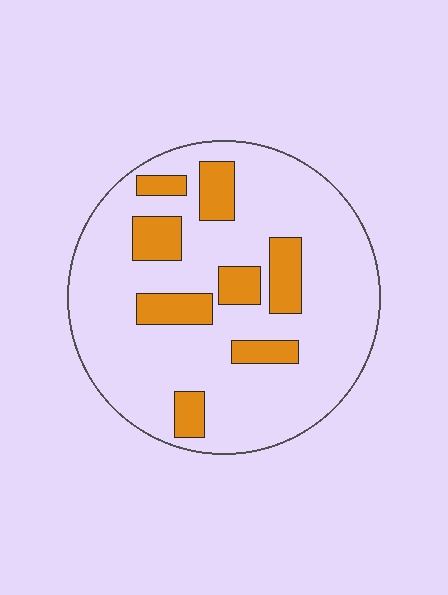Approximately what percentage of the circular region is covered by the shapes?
Approximately 20%.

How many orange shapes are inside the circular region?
8.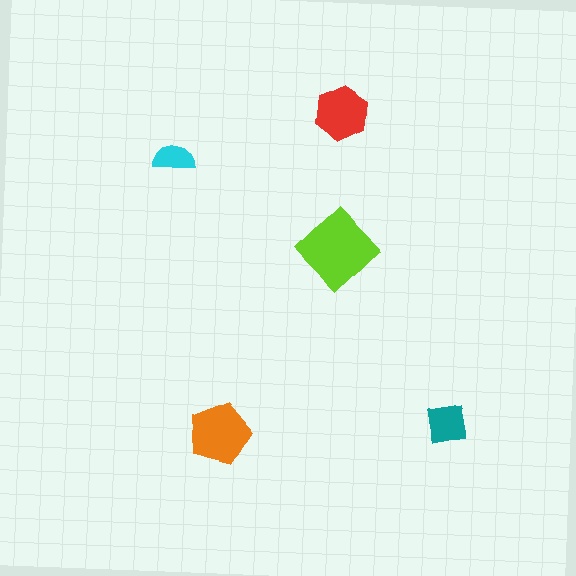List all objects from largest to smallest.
The lime diamond, the orange pentagon, the red hexagon, the teal square, the cyan semicircle.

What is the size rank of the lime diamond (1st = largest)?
1st.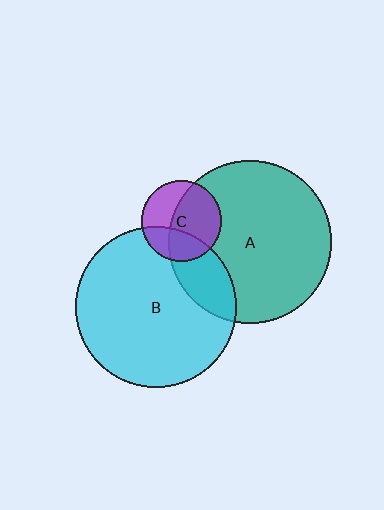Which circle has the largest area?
Circle A (teal).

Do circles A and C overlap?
Yes.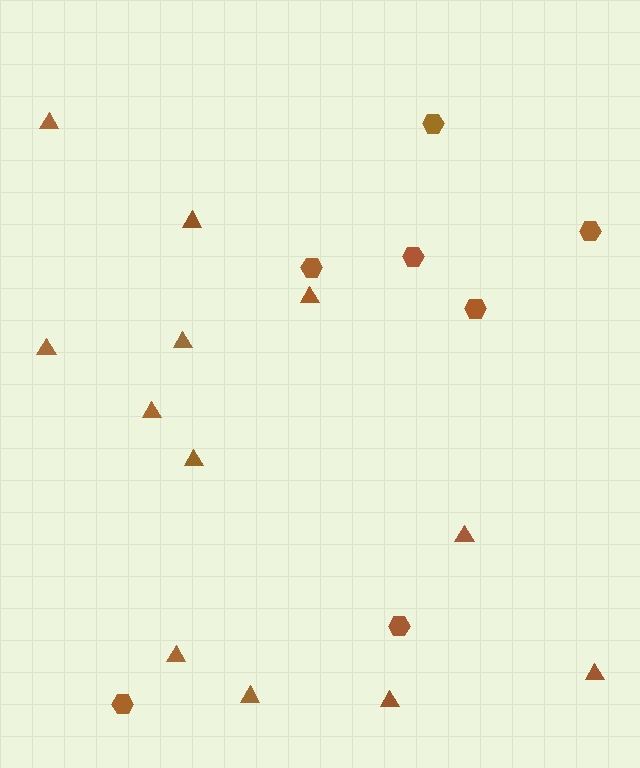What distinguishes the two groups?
There are 2 groups: one group of hexagons (7) and one group of triangles (12).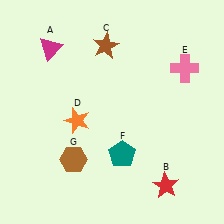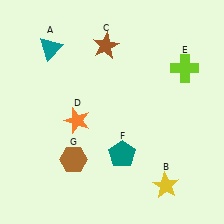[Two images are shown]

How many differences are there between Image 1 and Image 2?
There are 3 differences between the two images.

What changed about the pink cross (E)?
In Image 1, E is pink. In Image 2, it changed to lime.